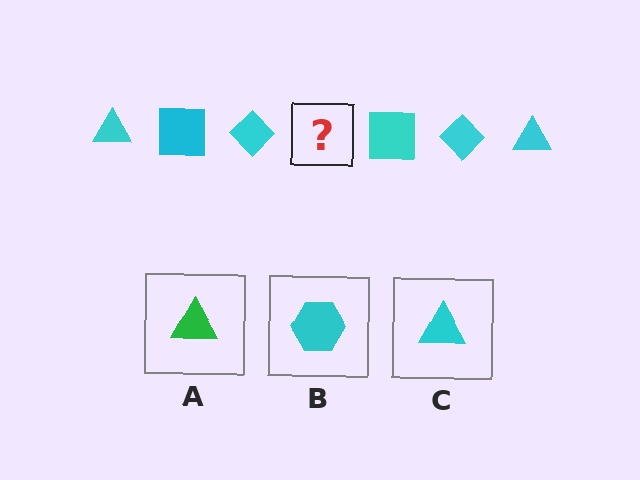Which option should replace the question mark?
Option C.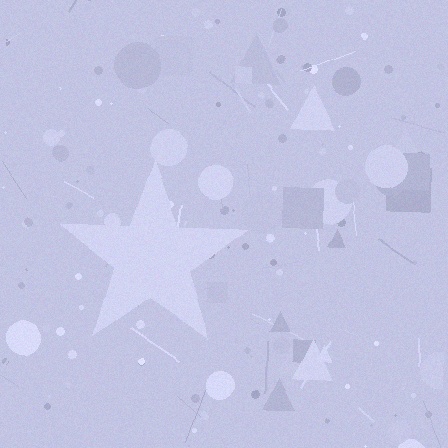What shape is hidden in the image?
A star is hidden in the image.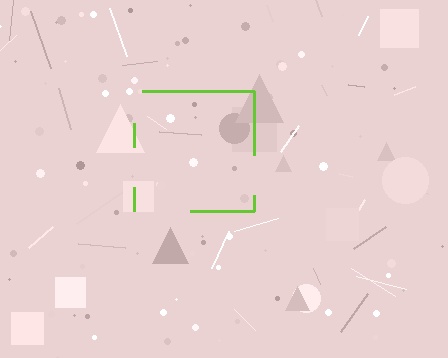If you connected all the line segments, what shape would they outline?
They would outline a square.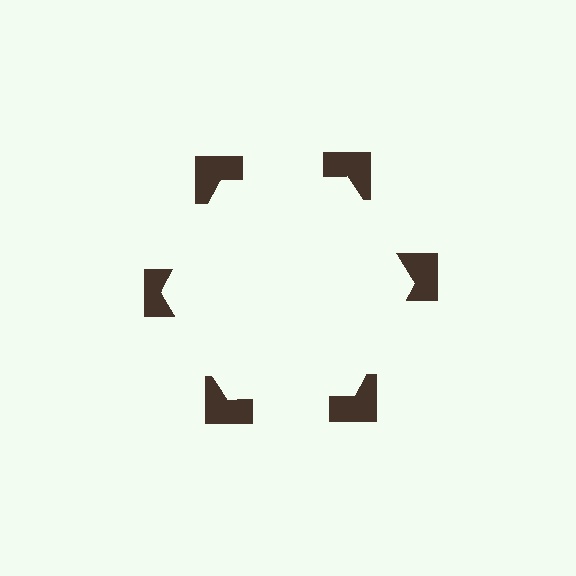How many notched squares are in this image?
There are 6 — one at each vertex of the illusory hexagon.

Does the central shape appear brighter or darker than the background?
It typically appears slightly brighter than the background, even though no actual brightness change is drawn.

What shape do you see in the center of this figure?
An illusory hexagon — its edges are inferred from the aligned wedge cuts in the notched squares, not physically drawn.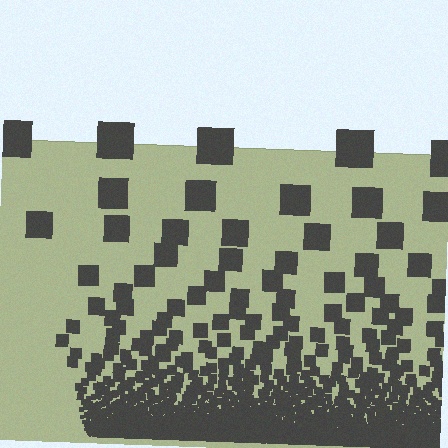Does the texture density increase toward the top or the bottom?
Density increases toward the bottom.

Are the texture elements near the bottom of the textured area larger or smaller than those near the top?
Smaller. The gradient is inverted — elements near the bottom are smaller and denser.